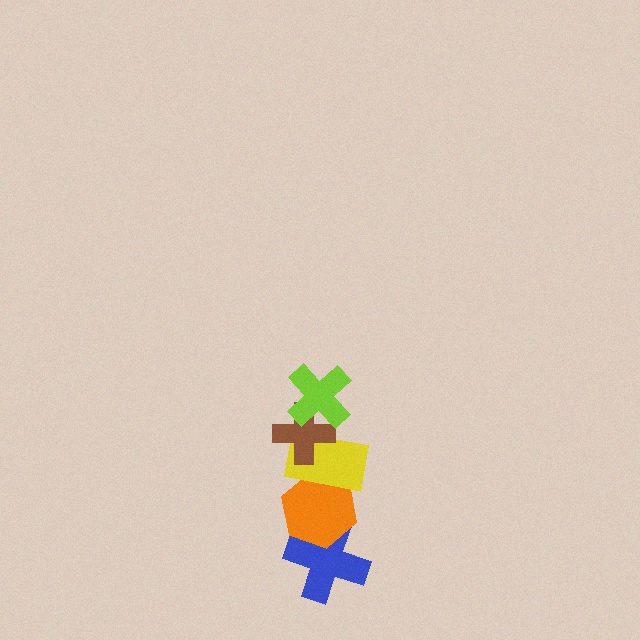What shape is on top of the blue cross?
The orange hexagon is on top of the blue cross.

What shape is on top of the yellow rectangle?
The brown cross is on top of the yellow rectangle.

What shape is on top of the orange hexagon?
The yellow rectangle is on top of the orange hexagon.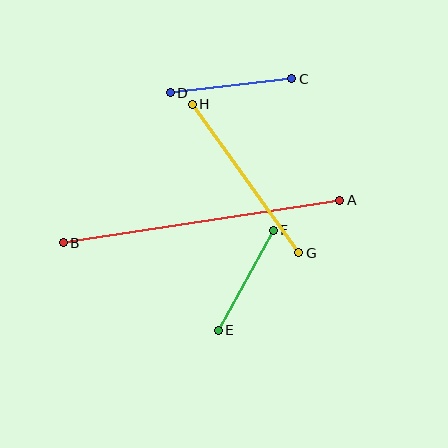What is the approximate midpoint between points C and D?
The midpoint is at approximately (231, 86) pixels.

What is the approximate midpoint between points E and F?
The midpoint is at approximately (246, 280) pixels.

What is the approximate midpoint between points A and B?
The midpoint is at approximately (202, 221) pixels.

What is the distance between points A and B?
The distance is approximately 280 pixels.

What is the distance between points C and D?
The distance is approximately 122 pixels.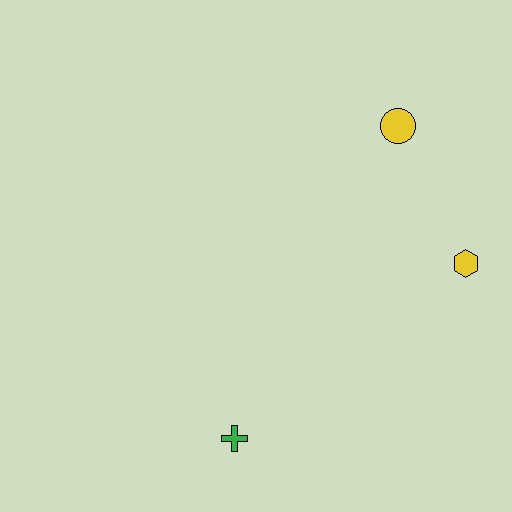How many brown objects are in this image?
There are no brown objects.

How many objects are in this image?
There are 3 objects.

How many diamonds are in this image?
There are no diamonds.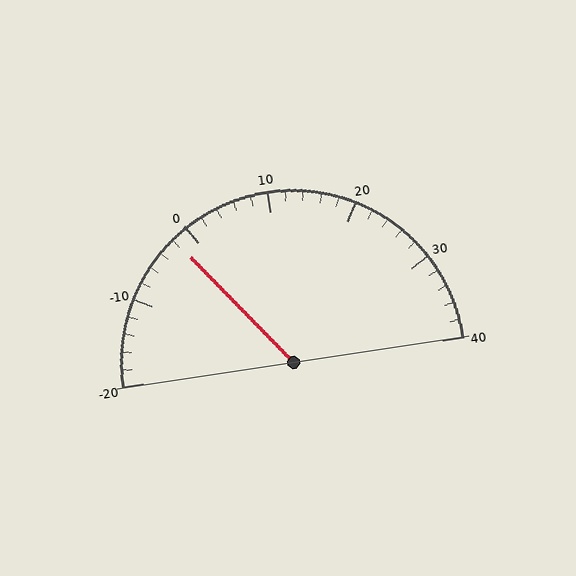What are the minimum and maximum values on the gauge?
The gauge ranges from -20 to 40.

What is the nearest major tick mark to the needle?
The nearest major tick mark is 0.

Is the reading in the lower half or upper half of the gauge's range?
The reading is in the lower half of the range (-20 to 40).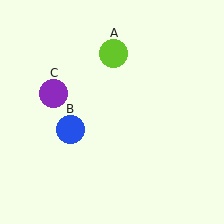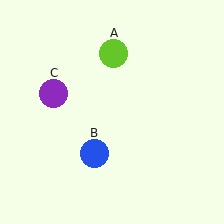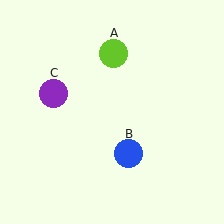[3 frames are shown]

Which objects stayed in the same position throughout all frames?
Lime circle (object A) and purple circle (object C) remained stationary.